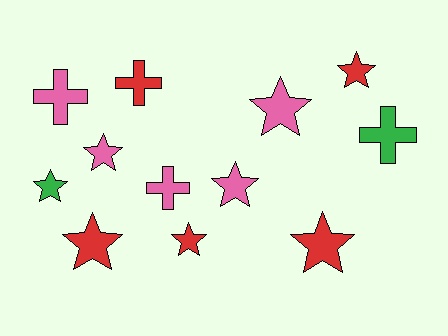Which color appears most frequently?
Pink, with 5 objects.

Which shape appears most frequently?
Star, with 8 objects.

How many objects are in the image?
There are 12 objects.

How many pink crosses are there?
There are 2 pink crosses.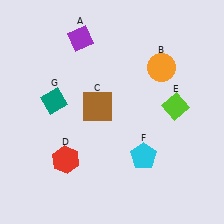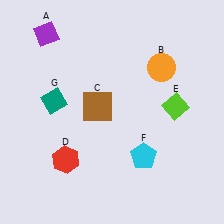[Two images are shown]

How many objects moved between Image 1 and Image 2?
1 object moved between the two images.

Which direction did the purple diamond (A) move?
The purple diamond (A) moved left.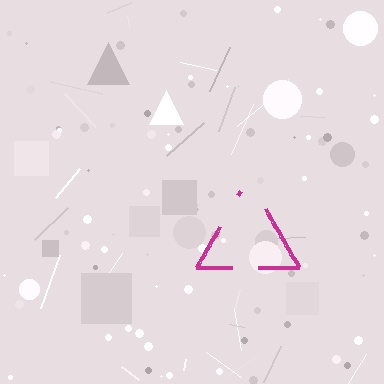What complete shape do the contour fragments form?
The contour fragments form a triangle.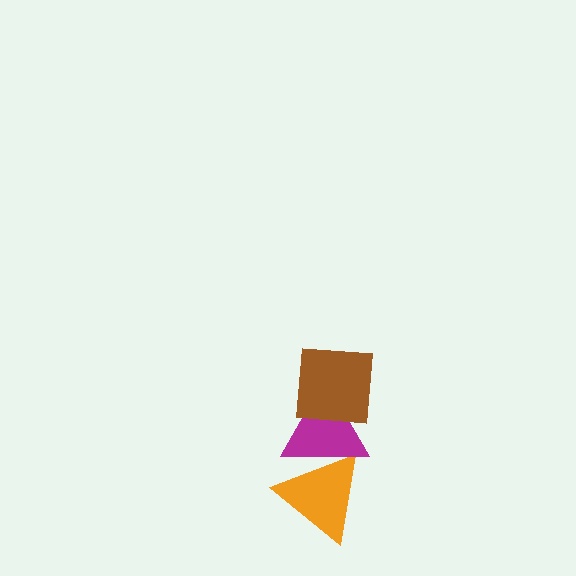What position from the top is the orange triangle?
The orange triangle is 3rd from the top.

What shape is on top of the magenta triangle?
The brown square is on top of the magenta triangle.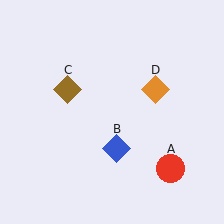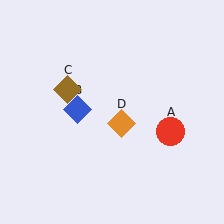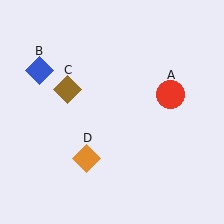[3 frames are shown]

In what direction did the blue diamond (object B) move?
The blue diamond (object B) moved up and to the left.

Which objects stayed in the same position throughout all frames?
Brown diamond (object C) remained stationary.